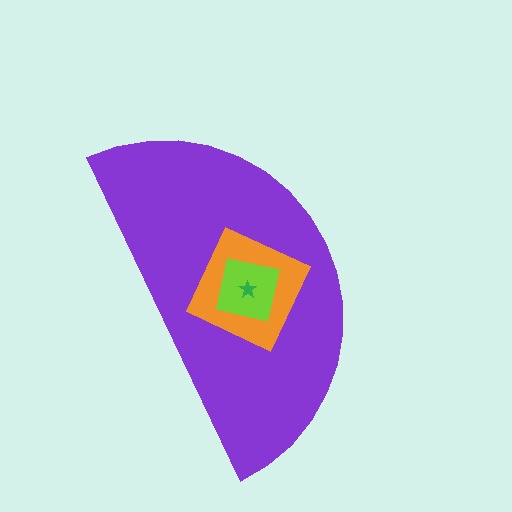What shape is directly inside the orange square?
The lime square.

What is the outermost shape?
The purple semicircle.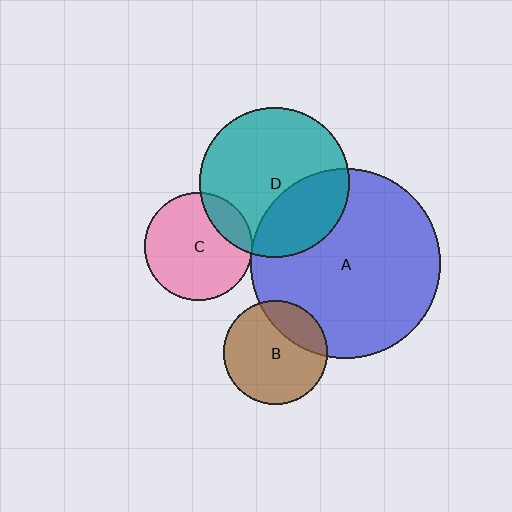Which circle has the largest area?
Circle A (blue).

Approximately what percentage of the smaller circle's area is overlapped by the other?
Approximately 30%.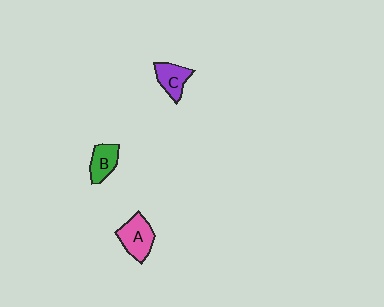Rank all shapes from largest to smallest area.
From largest to smallest: A (pink), C (purple), B (green).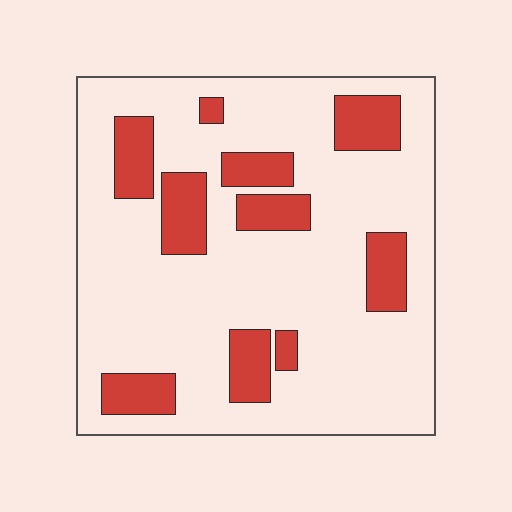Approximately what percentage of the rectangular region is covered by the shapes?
Approximately 20%.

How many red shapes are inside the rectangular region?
10.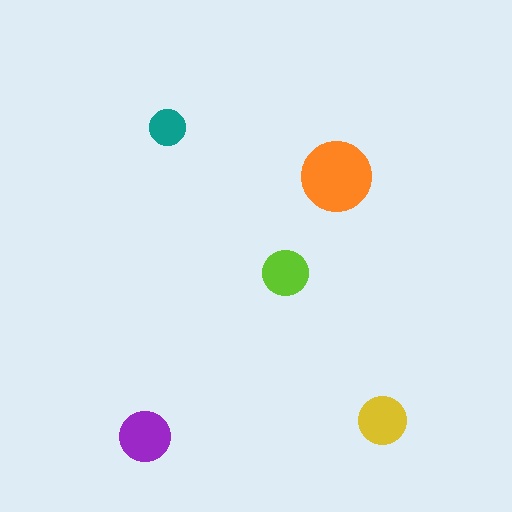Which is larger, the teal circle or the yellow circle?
The yellow one.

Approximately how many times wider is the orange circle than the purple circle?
About 1.5 times wider.